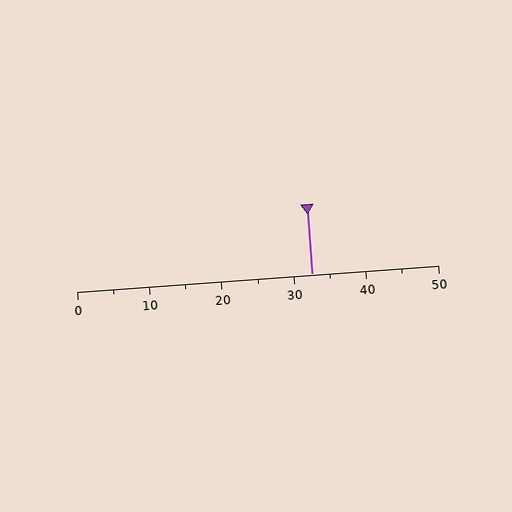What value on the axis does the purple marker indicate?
The marker indicates approximately 32.5.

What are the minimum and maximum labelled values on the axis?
The axis runs from 0 to 50.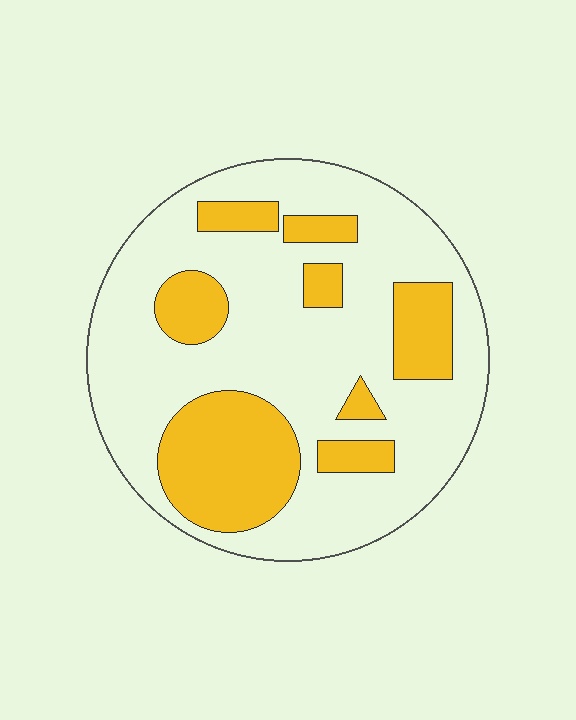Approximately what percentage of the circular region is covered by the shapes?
Approximately 30%.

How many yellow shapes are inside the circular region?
8.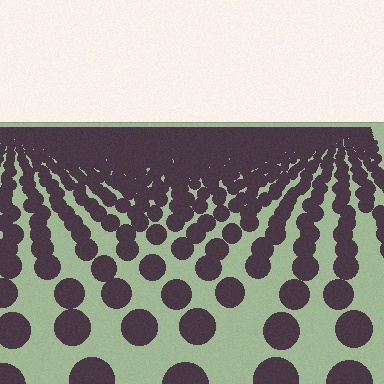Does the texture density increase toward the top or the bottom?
Density increases toward the top.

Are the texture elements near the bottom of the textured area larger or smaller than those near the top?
Larger. Near the bottom, elements are closer to the viewer and appear at a bigger on-screen size.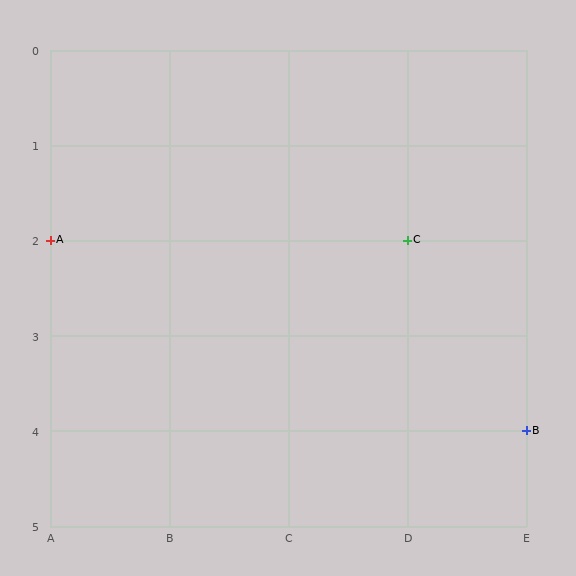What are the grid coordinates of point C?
Point C is at grid coordinates (D, 2).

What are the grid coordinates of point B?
Point B is at grid coordinates (E, 4).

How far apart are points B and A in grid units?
Points B and A are 4 columns and 2 rows apart (about 4.5 grid units diagonally).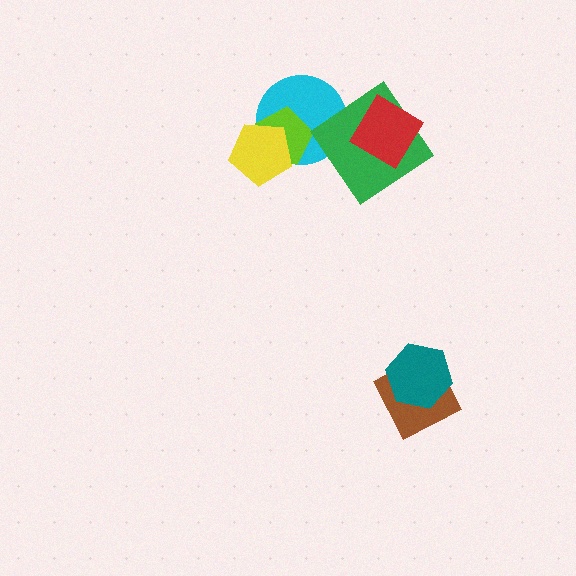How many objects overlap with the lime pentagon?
2 objects overlap with the lime pentagon.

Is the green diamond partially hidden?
Yes, it is partially covered by another shape.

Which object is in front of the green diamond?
The red diamond is in front of the green diamond.